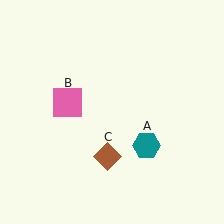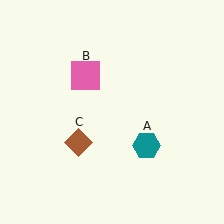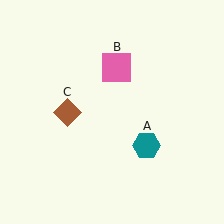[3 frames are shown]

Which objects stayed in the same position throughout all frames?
Teal hexagon (object A) remained stationary.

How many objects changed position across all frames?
2 objects changed position: pink square (object B), brown diamond (object C).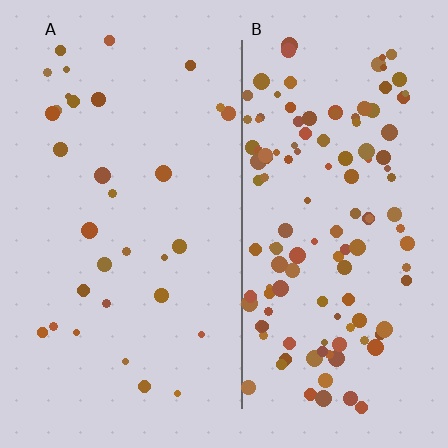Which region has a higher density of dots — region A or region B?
B (the right).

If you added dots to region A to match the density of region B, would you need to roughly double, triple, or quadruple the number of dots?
Approximately quadruple.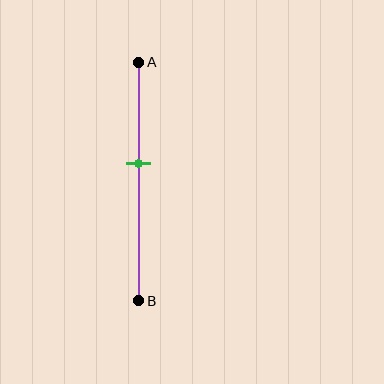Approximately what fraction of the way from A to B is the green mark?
The green mark is approximately 40% of the way from A to B.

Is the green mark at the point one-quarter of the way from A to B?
No, the mark is at about 40% from A, not at the 25% one-quarter point.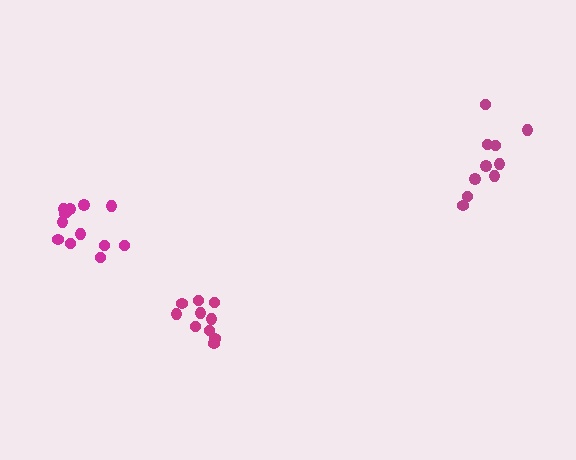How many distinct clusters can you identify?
There are 3 distinct clusters.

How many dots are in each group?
Group 1: 10 dots, Group 2: 10 dots, Group 3: 12 dots (32 total).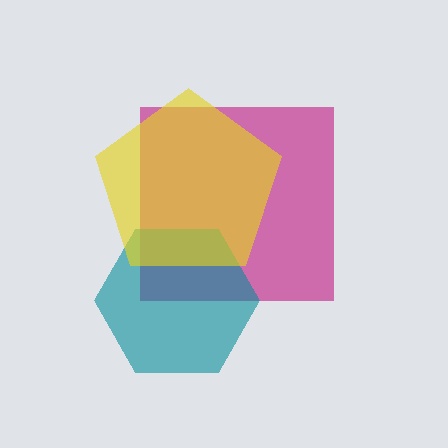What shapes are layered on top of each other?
The layered shapes are: a magenta square, a teal hexagon, a yellow pentagon.